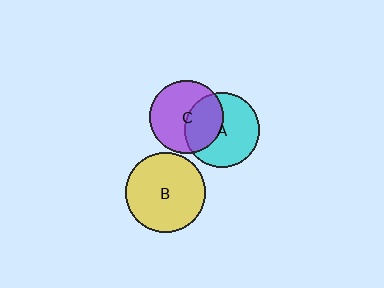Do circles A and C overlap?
Yes.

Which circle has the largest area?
Circle B (yellow).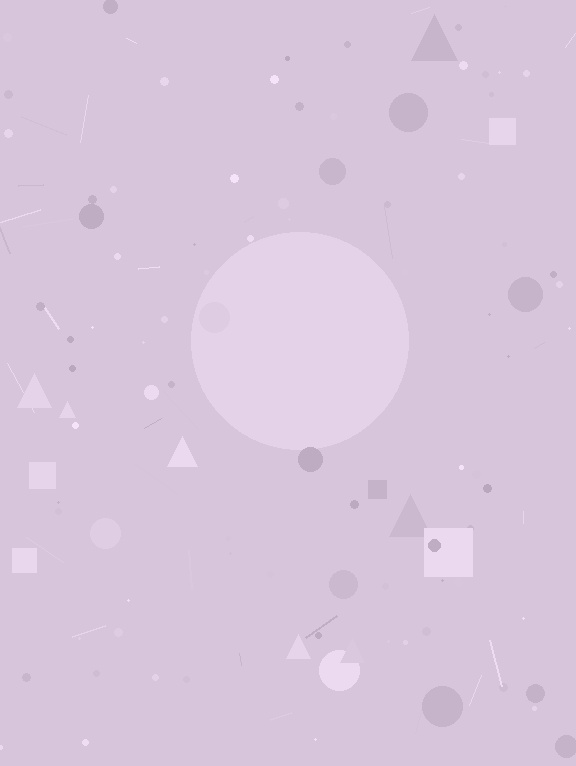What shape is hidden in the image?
A circle is hidden in the image.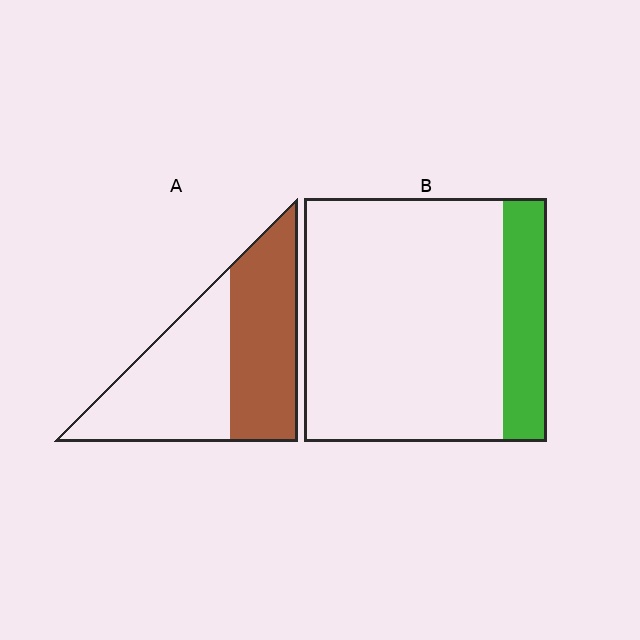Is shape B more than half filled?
No.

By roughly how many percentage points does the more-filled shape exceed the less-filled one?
By roughly 30 percentage points (A over B).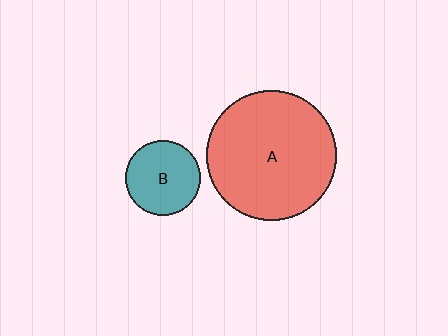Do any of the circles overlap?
No, none of the circles overlap.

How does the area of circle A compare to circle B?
Approximately 3.0 times.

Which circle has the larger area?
Circle A (red).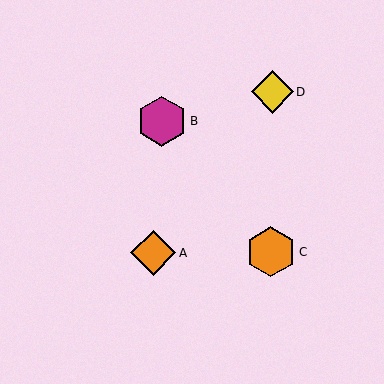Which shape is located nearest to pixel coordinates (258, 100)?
The yellow diamond (labeled D) at (272, 92) is nearest to that location.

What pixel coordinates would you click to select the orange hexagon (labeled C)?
Click at (271, 252) to select the orange hexagon C.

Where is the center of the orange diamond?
The center of the orange diamond is at (153, 253).